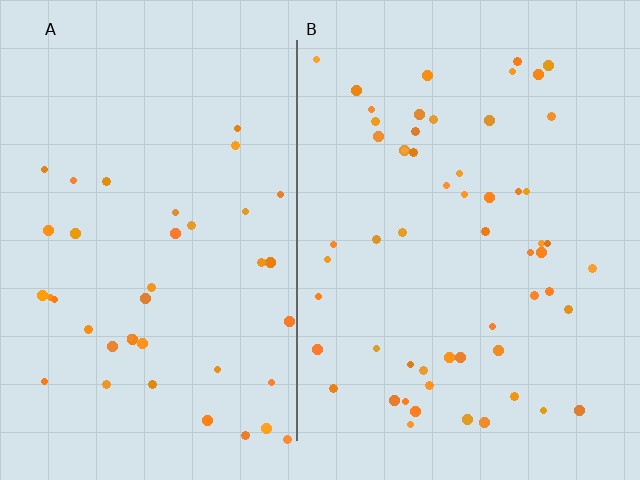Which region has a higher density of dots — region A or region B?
B (the right).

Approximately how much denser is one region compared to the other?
Approximately 1.4× — region B over region A.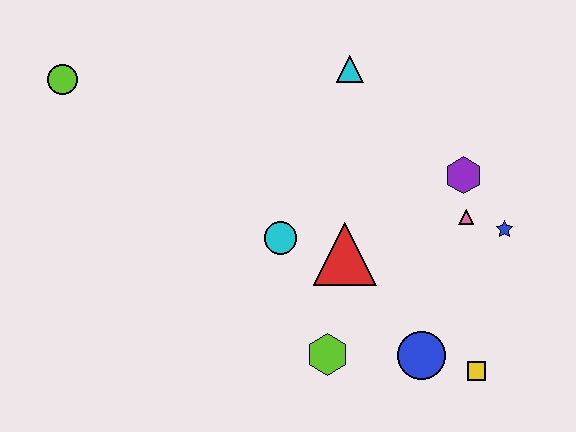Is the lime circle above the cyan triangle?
No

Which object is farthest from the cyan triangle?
The yellow square is farthest from the cyan triangle.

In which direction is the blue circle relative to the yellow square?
The blue circle is to the left of the yellow square.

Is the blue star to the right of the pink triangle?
Yes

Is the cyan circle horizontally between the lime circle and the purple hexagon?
Yes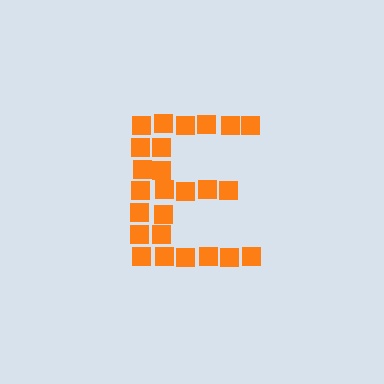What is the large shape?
The large shape is the letter E.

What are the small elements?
The small elements are squares.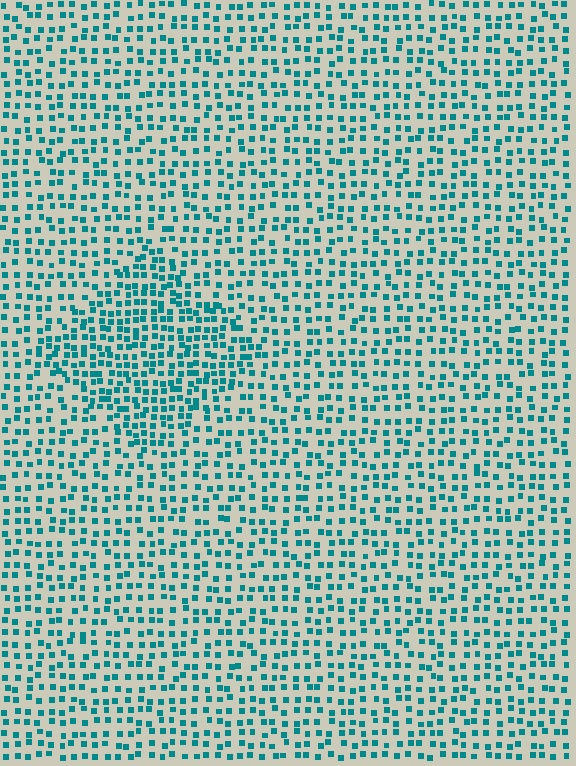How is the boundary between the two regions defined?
The boundary is defined by a change in element density (approximately 1.6x ratio). All elements are the same color, size, and shape.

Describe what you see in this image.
The image contains small teal elements arranged at two different densities. A diamond-shaped region is visible where the elements are more densely packed than the surrounding area.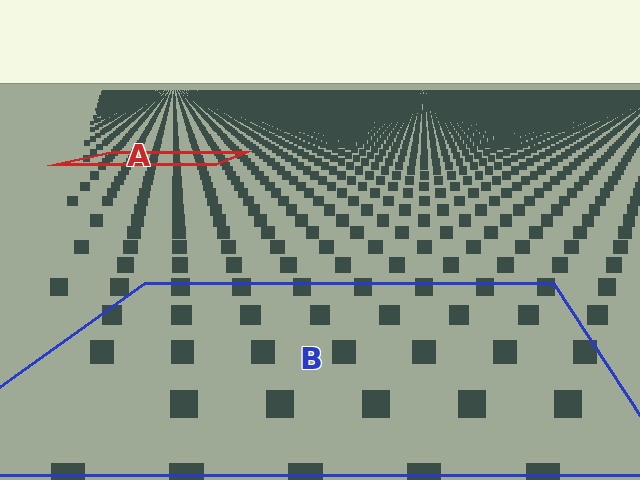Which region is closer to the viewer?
Region B is closer. The texture elements there are larger and more spread out.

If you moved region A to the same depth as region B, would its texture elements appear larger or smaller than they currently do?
They would appear larger. At a closer depth, the same texture elements are projected at a bigger on-screen size.